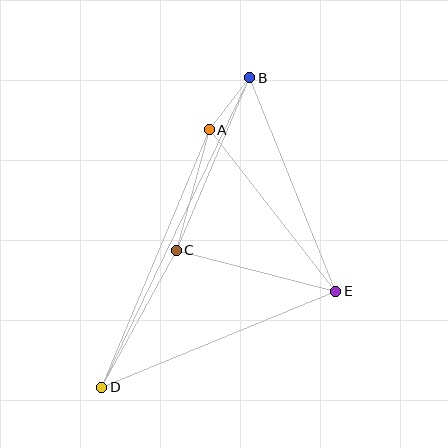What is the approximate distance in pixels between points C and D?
The distance between C and D is approximately 156 pixels.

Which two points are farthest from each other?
Points B and D are farthest from each other.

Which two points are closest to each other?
Points A and B are closest to each other.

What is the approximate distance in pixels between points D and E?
The distance between D and E is approximately 253 pixels.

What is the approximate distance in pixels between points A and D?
The distance between A and D is approximately 279 pixels.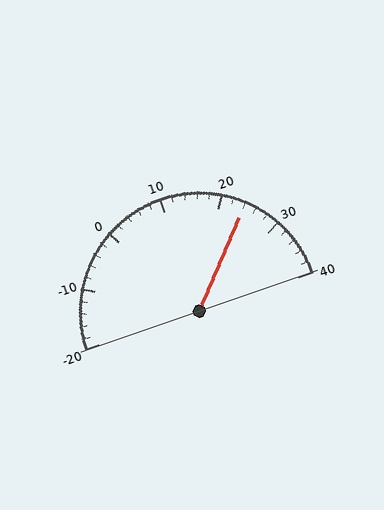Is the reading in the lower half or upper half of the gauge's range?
The reading is in the upper half of the range (-20 to 40).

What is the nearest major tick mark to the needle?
The nearest major tick mark is 20.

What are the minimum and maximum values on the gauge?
The gauge ranges from -20 to 40.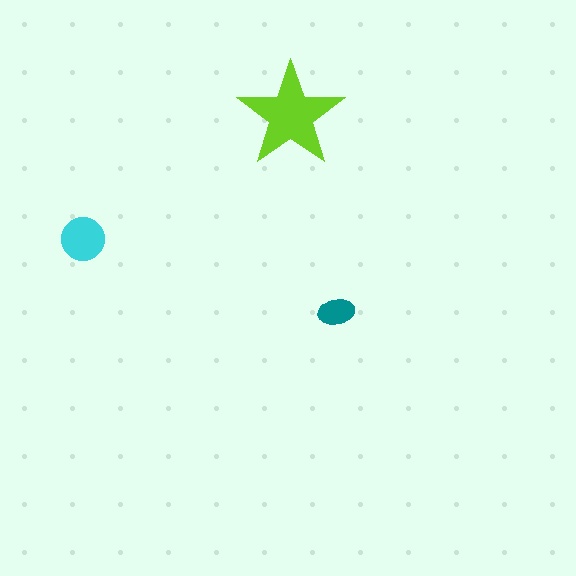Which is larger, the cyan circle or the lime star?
The lime star.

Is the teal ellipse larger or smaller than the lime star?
Smaller.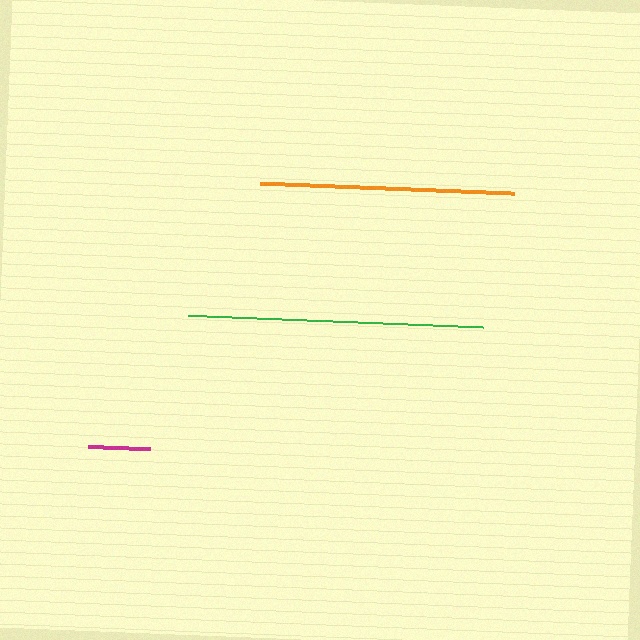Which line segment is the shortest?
The magenta line is the shortest at approximately 62 pixels.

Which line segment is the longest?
The green line is the longest at approximately 295 pixels.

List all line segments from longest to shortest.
From longest to shortest: green, orange, magenta.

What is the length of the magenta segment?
The magenta segment is approximately 62 pixels long.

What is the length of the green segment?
The green segment is approximately 295 pixels long.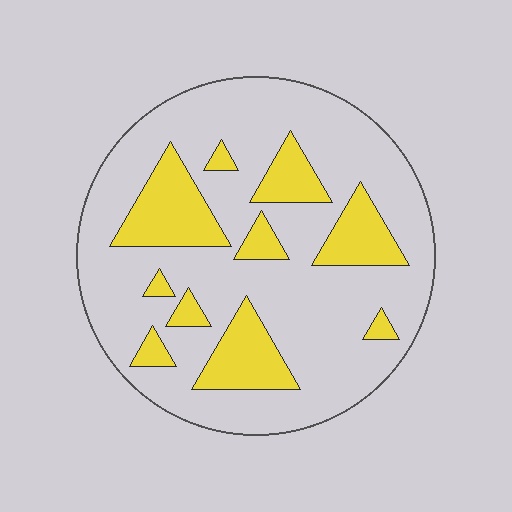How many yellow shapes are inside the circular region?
10.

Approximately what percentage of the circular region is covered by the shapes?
Approximately 25%.